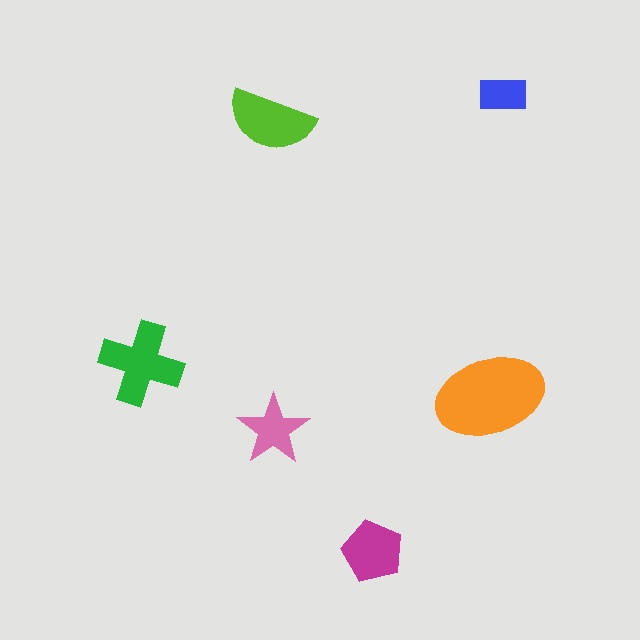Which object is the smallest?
The blue rectangle.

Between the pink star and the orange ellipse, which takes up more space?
The orange ellipse.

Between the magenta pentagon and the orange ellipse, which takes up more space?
The orange ellipse.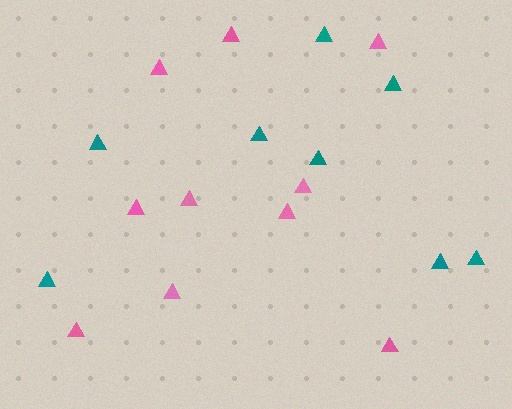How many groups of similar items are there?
There are 2 groups: one group of teal triangles (8) and one group of pink triangles (10).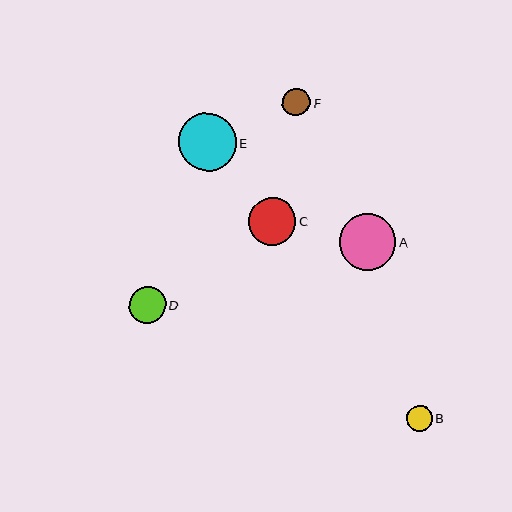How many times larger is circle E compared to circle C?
Circle E is approximately 1.2 times the size of circle C.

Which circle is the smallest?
Circle B is the smallest with a size of approximately 26 pixels.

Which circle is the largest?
Circle E is the largest with a size of approximately 58 pixels.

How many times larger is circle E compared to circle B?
Circle E is approximately 2.3 times the size of circle B.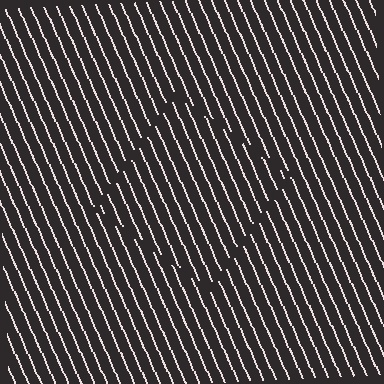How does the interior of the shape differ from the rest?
The interior of the shape contains the same grating, shifted by half a period — the contour is defined by the phase discontinuity where line-ends from the inner and outer gratings abut.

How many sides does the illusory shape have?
4 sides — the line-ends trace a square.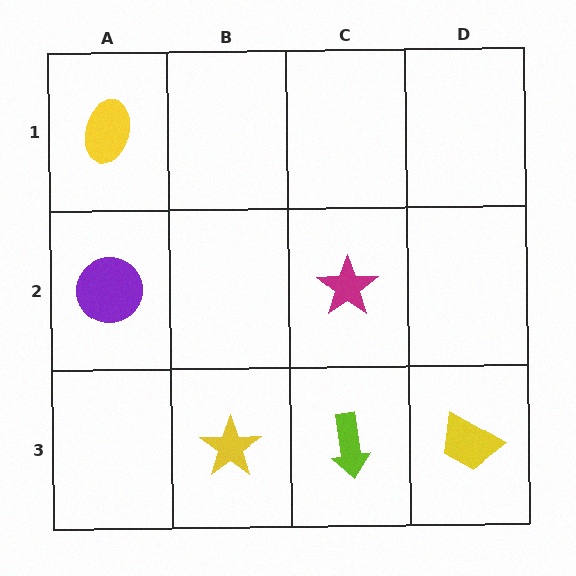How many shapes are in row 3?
3 shapes.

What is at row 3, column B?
A yellow star.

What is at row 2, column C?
A magenta star.